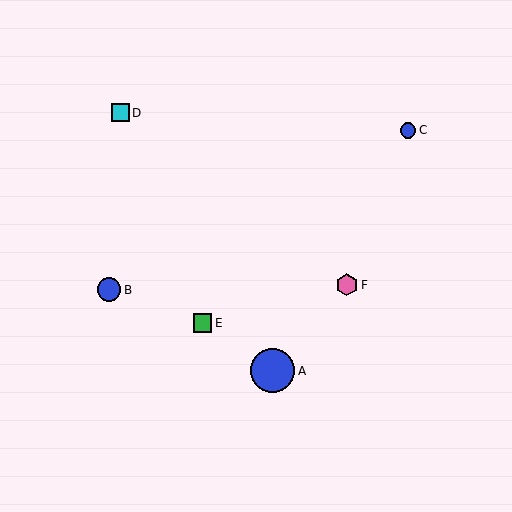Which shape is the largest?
The blue circle (labeled A) is the largest.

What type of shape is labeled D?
Shape D is a cyan square.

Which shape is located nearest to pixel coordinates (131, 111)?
The cyan square (labeled D) at (120, 113) is nearest to that location.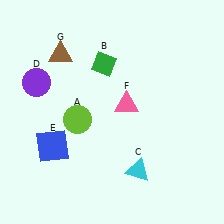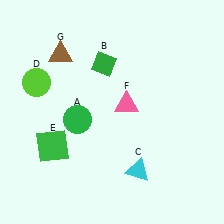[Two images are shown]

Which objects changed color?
A changed from lime to green. D changed from purple to lime. E changed from blue to green.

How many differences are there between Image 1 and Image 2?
There are 3 differences between the two images.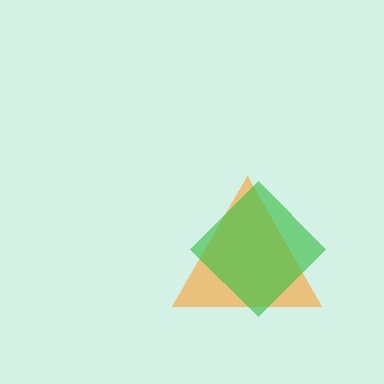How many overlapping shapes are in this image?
There are 2 overlapping shapes in the image.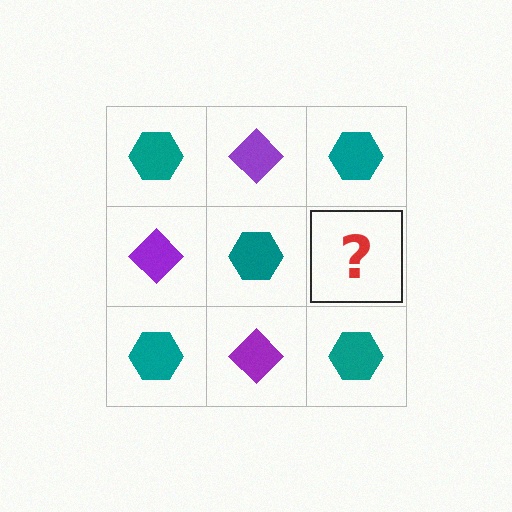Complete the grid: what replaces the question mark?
The question mark should be replaced with a purple diamond.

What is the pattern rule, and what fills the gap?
The rule is that it alternates teal hexagon and purple diamond in a checkerboard pattern. The gap should be filled with a purple diamond.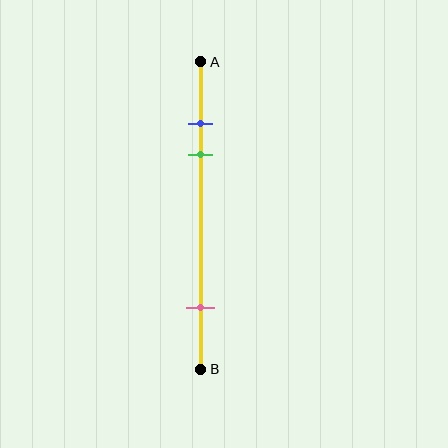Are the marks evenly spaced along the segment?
No, the marks are not evenly spaced.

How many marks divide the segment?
There are 3 marks dividing the segment.